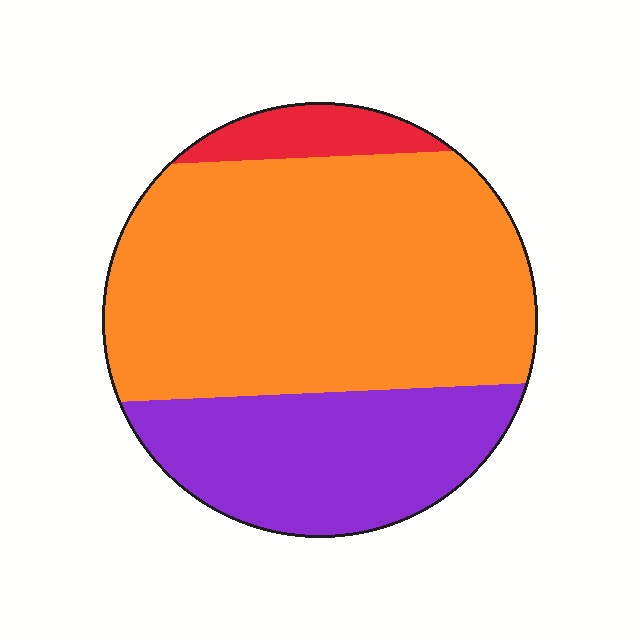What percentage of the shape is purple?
Purple covers roughly 30% of the shape.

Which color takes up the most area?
Orange, at roughly 65%.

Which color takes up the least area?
Red, at roughly 5%.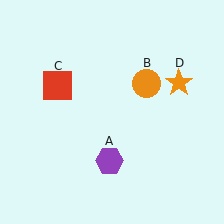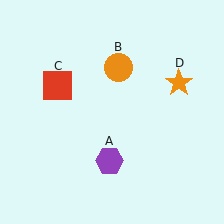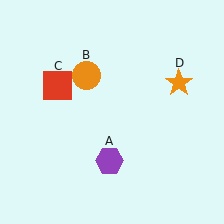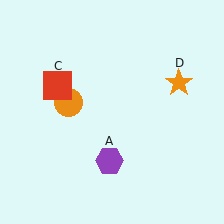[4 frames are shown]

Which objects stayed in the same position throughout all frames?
Purple hexagon (object A) and red square (object C) and orange star (object D) remained stationary.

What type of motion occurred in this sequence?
The orange circle (object B) rotated counterclockwise around the center of the scene.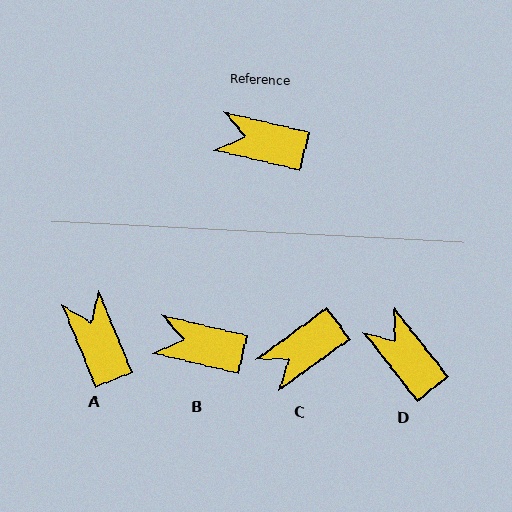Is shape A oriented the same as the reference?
No, it is off by about 55 degrees.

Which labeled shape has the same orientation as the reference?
B.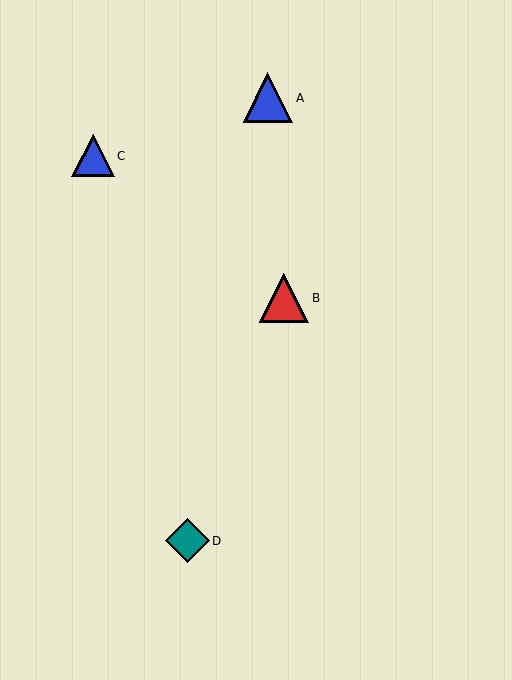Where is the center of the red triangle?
The center of the red triangle is at (284, 298).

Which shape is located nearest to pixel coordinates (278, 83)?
The blue triangle (labeled A) at (268, 98) is nearest to that location.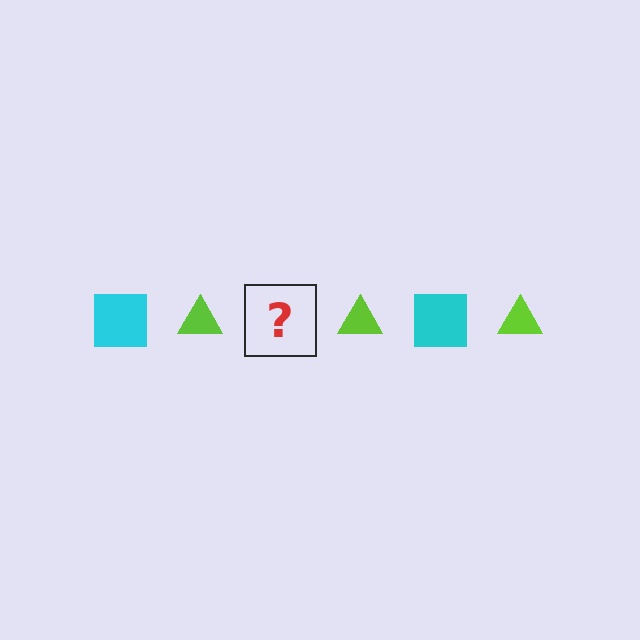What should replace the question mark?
The question mark should be replaced with a cyan square.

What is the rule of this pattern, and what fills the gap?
The rule is that the pattern alternates between cyan square and lime triangle. The gap should be filled with a cyan square.